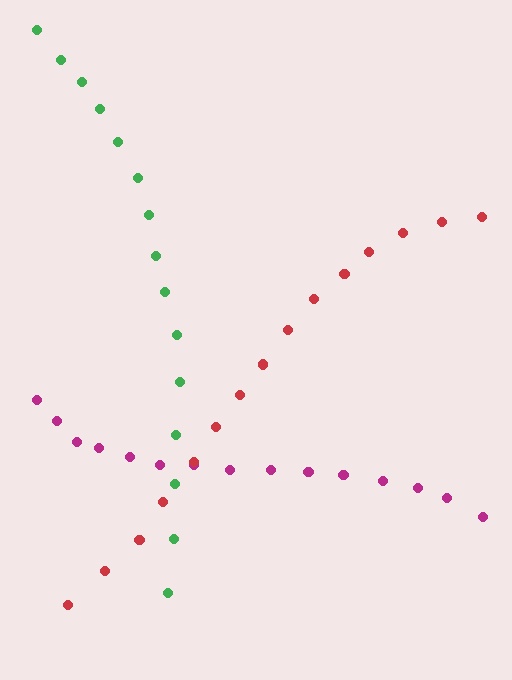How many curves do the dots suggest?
There are 3 distinct paths.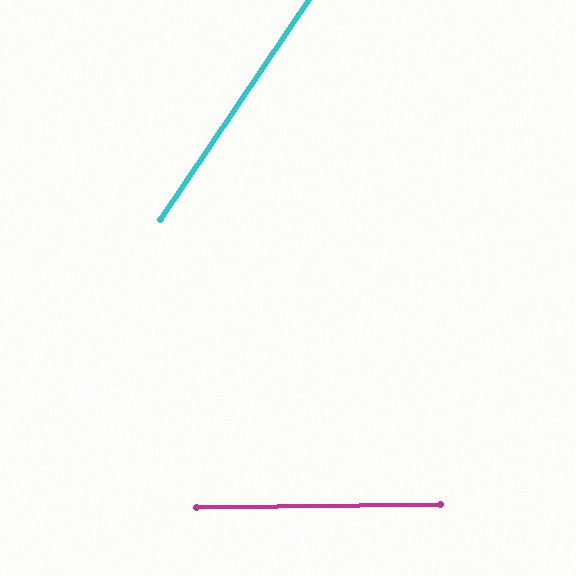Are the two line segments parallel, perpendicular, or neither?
Neither parallel nor perpendicular — they differ by about 55°.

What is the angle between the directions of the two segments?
Approximately 55 degrees.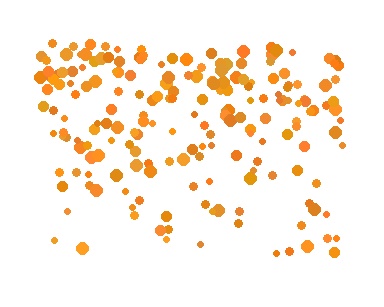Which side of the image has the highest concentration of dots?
The top.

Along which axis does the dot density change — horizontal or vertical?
Vertical.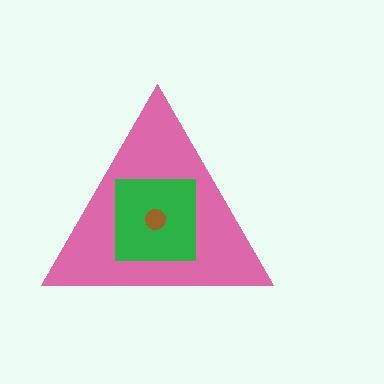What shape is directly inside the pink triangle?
The green square.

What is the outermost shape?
The pink triangle.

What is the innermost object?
The brown circle.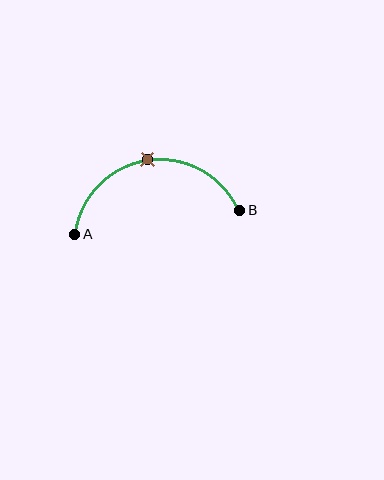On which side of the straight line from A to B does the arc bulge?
The arc bulges above the straight line connecting A and B.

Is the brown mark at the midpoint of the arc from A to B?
Yes. The brown mark lies on the arc at equal arc-length from both A and B — it is the arc midpoint.